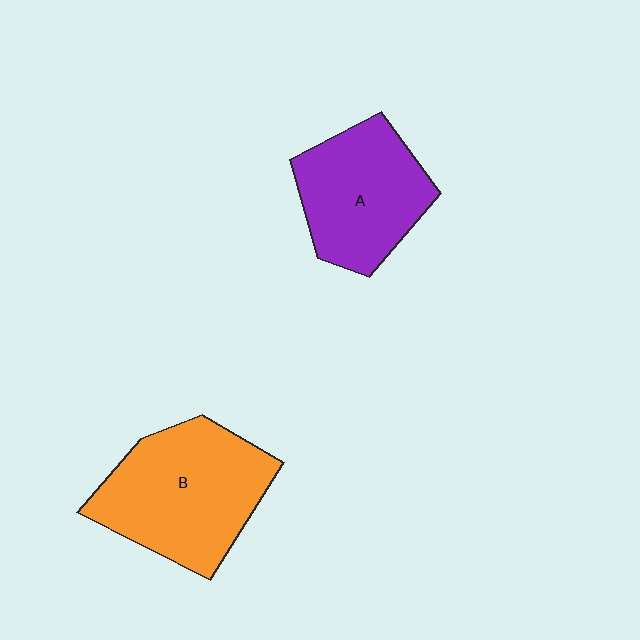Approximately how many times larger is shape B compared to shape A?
Approximately 1.3 times.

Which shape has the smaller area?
Shape A (purple).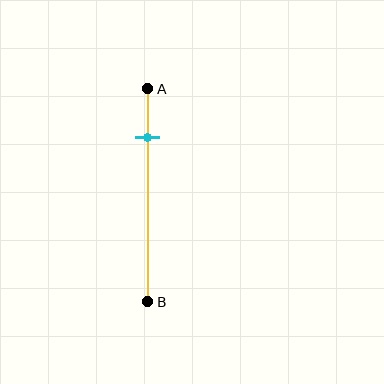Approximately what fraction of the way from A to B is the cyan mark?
The cyan mark is approximately 25% of the way from A to B.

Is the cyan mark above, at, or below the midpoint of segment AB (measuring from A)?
The cyan mark is above the midpoint of segment AB.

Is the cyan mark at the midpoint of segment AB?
No, the mark is at about 25% from A, not at the 50% midpoint.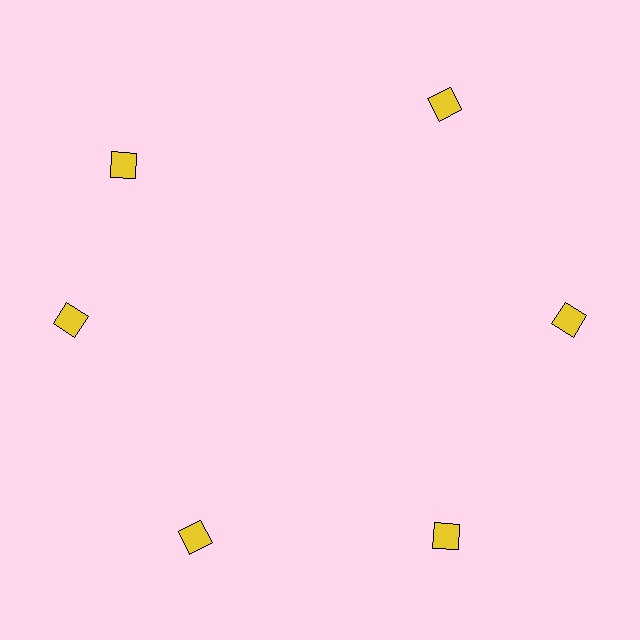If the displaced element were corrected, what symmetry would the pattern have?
It would have 6-fold rotational symmetry — the pattern would map onto itself every 60 degrees.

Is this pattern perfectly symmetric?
No. The 6 yellow diamonds are arranged in a ring, but one element near the 11 o'clock position is rotated out of alignment along the ring, breaking the 6-fold rotational symmetry.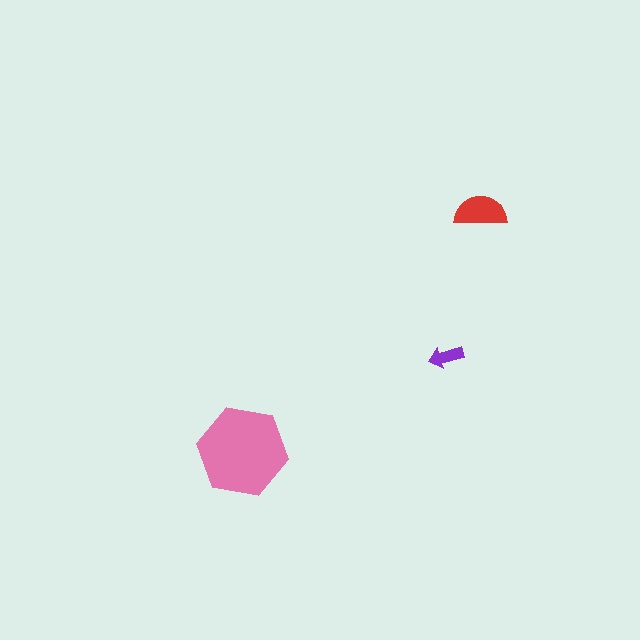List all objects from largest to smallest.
The pink hexagon, the red semicircle, the purple arrow.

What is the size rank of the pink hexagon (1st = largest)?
1st.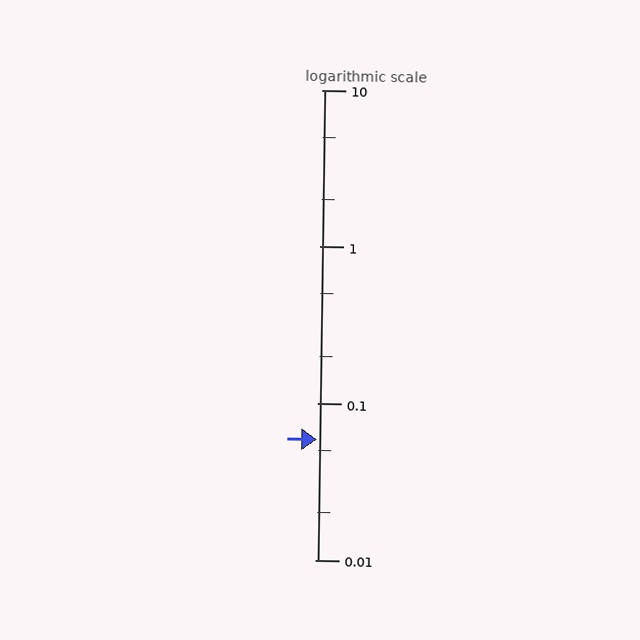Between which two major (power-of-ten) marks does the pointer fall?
The pointer is between 0.01 and 0.1.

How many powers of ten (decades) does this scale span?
The scale spans 3 decades, from 0.01 to 10.